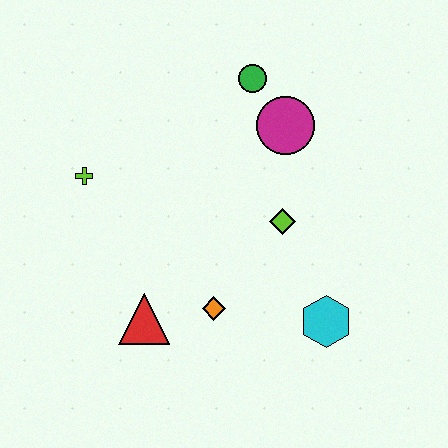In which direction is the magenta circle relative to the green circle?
The magenta circle is below the green circle.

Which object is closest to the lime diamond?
The magenta circle is closest to the lime diamond.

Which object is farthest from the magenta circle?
The red triangle is farthest from the magenta circle.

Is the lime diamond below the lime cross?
Yes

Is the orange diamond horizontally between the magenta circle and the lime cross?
Yes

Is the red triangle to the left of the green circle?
Yes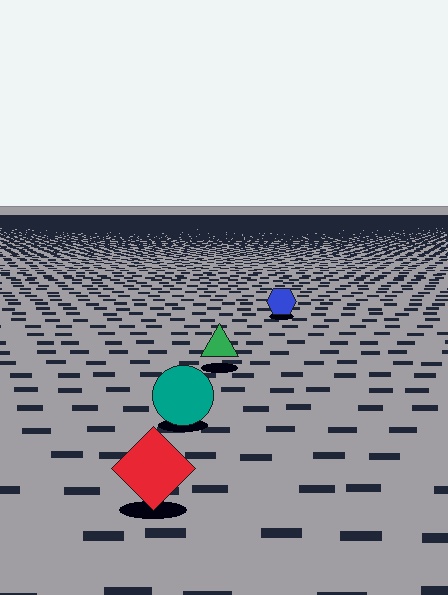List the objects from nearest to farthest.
From nearest to farthest: the red diamond, the teal circle, the green triangle, the blue hexagon.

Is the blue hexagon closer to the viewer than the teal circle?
No. The teal circle is closer — you can tell from the texture gradient: the ground texture is coarser near it.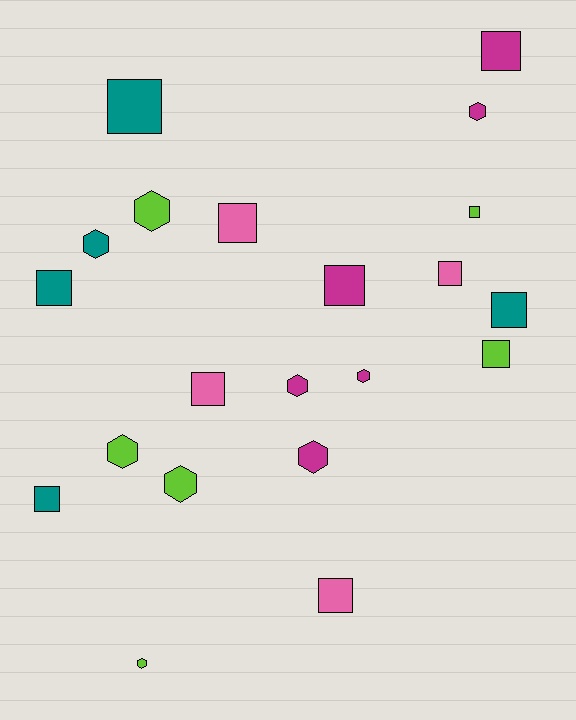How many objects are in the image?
There are 21 objects.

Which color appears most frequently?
Magenta, with 6 objects.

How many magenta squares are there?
There are 2 magenta squares.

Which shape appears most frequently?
Square, with 12 objects.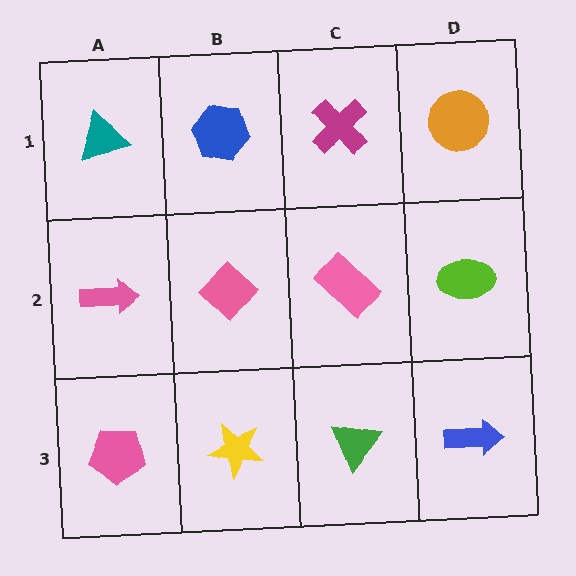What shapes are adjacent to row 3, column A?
A pink arrow (row 2, column A), a yellow star (row 3, column B).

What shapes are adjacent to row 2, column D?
An orange circle (row 1, column D), a blue arrow (row 3, column D), a pink rectangle (row 2, column C).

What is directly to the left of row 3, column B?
A pink pentagon.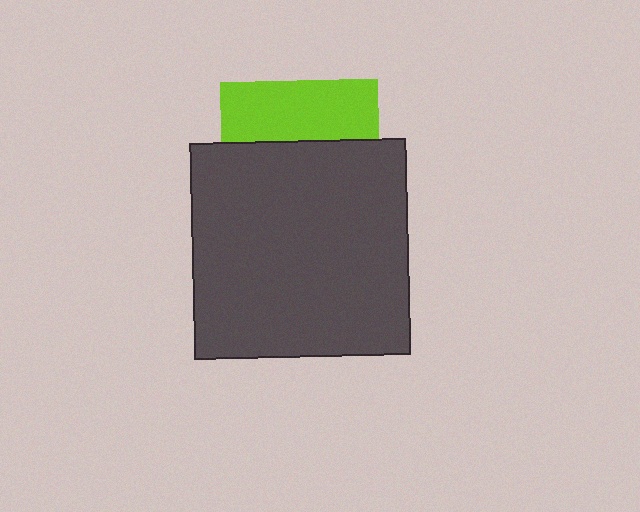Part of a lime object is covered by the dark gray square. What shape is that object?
It is a square.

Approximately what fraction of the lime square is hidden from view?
Roughly 62% of the lime square is hidden behind the dark gray square.